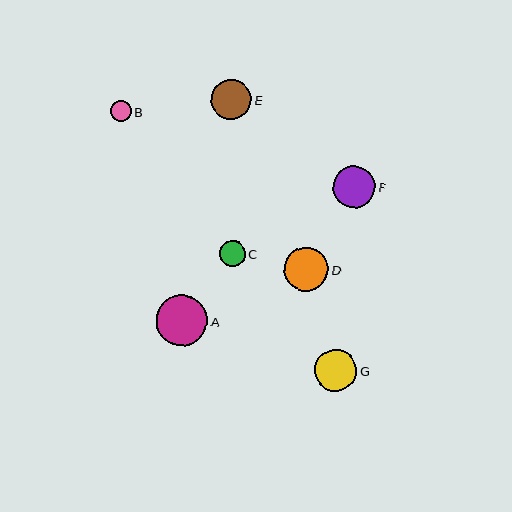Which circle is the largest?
Circle A is the largest with a size of approximately 51 pixels.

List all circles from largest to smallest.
From largest to smallest: A, D, G, F, E, C, B.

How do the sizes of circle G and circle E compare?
Circle G and circle E are approximately the same size.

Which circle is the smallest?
Circle B is the smallest with a size of approximately 21 pixels.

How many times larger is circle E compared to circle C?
Circle E is approximately 1.6 times the size of circle C.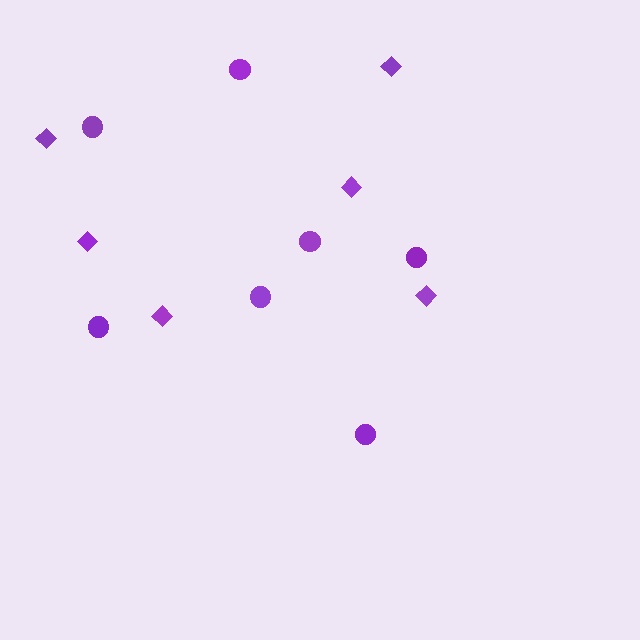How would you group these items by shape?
There are 2 groups: one group of circles (7) and one group of diamonds (6).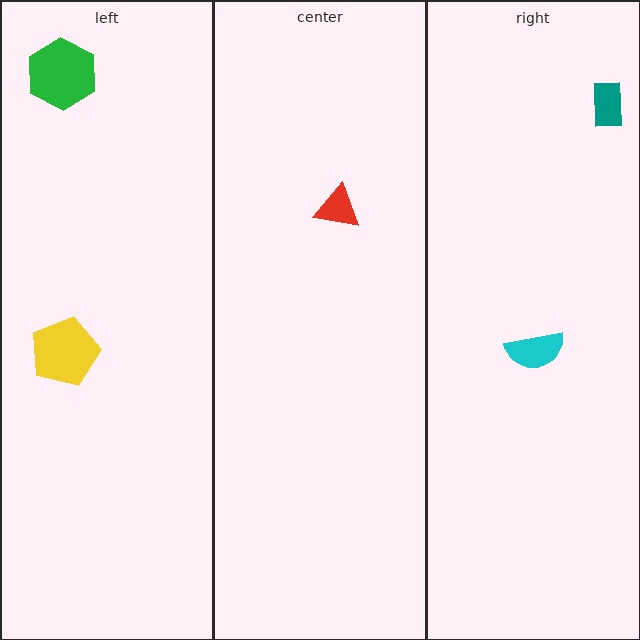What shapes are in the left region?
The green hexagon, the yellow pentagon.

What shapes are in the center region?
The red triangle.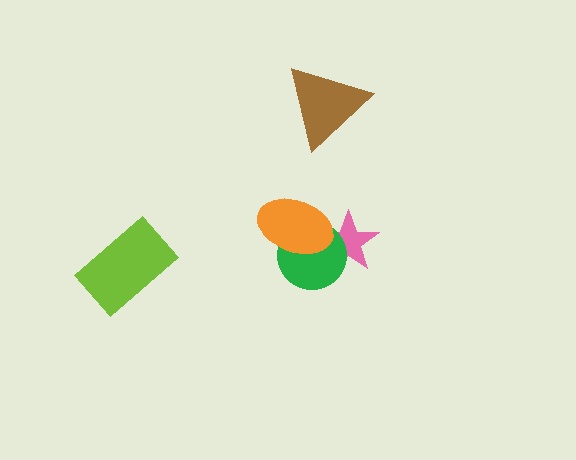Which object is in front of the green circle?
The orange ellipse is in front of the green circle.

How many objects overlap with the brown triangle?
0 objects overlap with the brown triangle.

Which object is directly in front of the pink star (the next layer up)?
The green circle is directly in front of the pink star.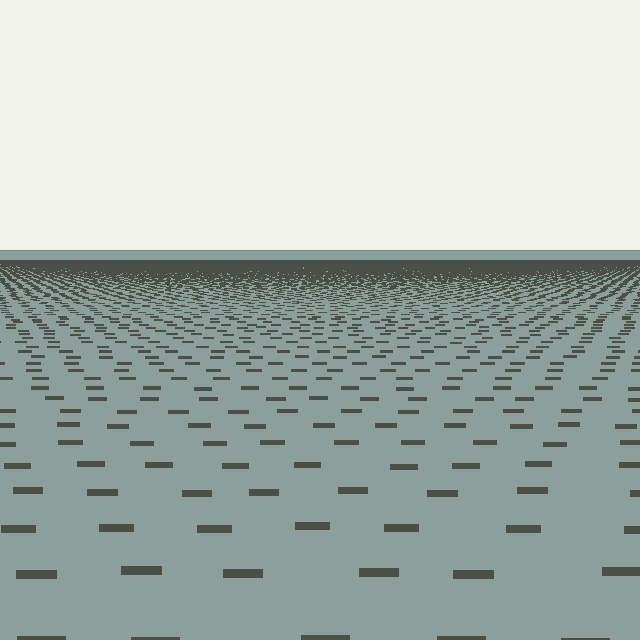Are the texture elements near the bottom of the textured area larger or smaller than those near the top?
Larger. Near the bottom, elements are closer to the viewer and appear at a bigger on-screen size.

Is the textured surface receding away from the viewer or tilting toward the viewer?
The surface is receding away from the viewer. Texture elements get smaller and denser toward the top.